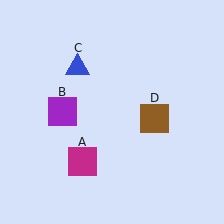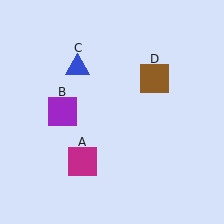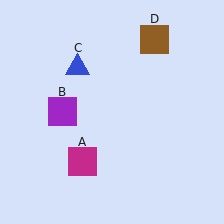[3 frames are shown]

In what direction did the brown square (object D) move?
The brown square (object D) moved up.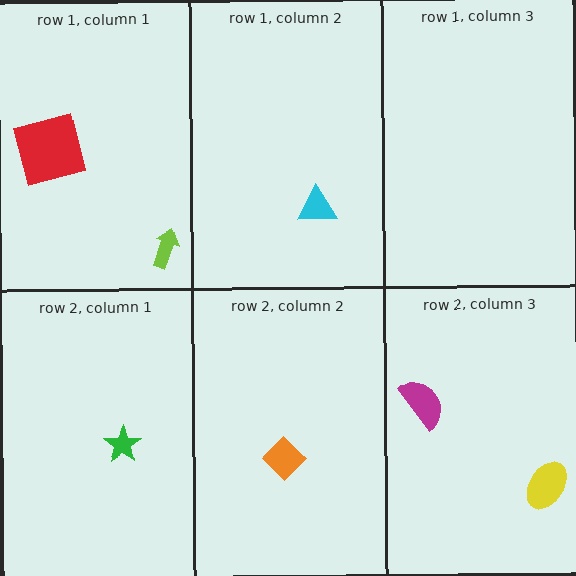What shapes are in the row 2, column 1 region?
The green star.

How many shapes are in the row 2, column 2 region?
1.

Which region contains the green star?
The row 2, column 1 region.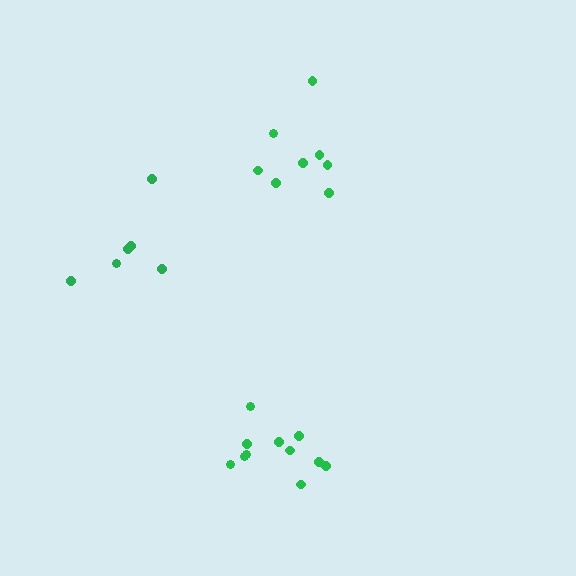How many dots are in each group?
Group 1: 8 dots, Group 2: 11 dots, Group 3: 6 dots (25 total).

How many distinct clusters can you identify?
There are 3 distinct clusters.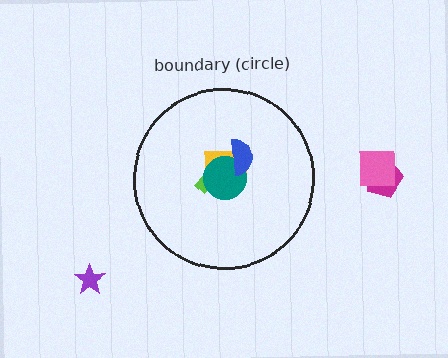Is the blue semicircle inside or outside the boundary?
Inside.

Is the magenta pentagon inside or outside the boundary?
Outside.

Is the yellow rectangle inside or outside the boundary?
Inside.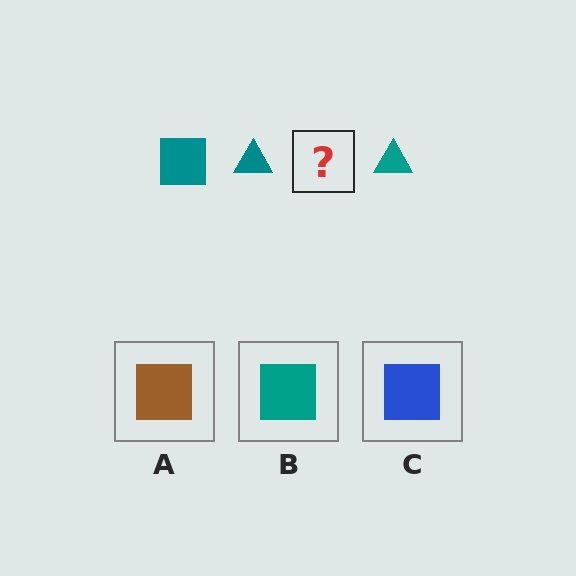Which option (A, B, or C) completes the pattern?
B.